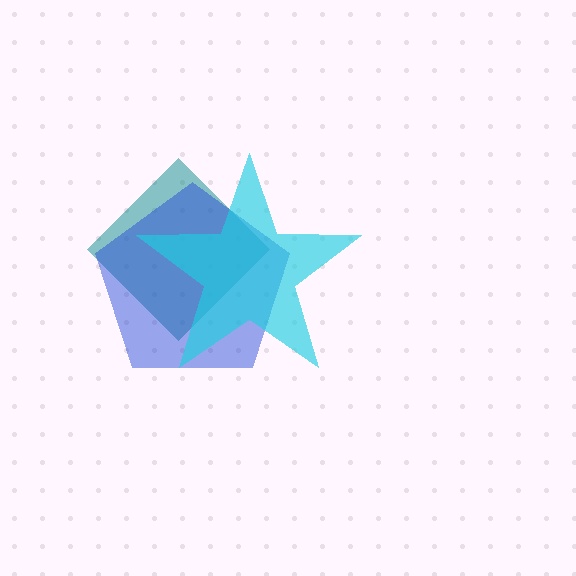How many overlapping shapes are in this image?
There are 3 overlapping shapes in the image.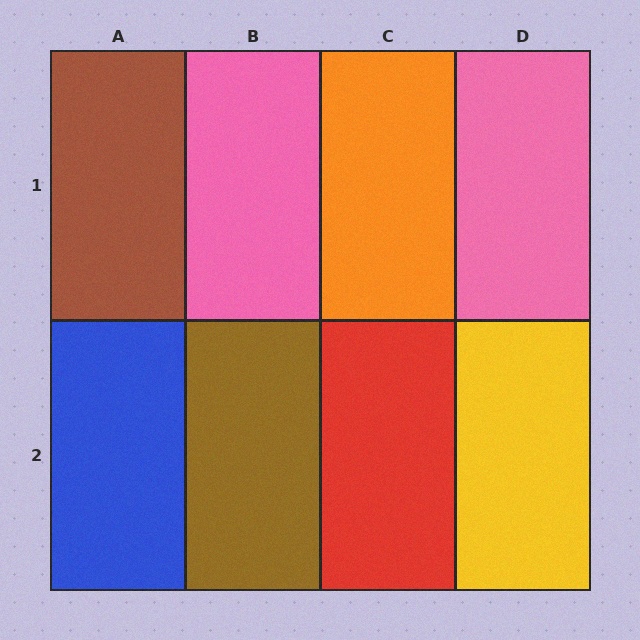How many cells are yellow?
1 cell is yellow.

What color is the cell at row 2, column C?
Red.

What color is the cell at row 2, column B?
Brown.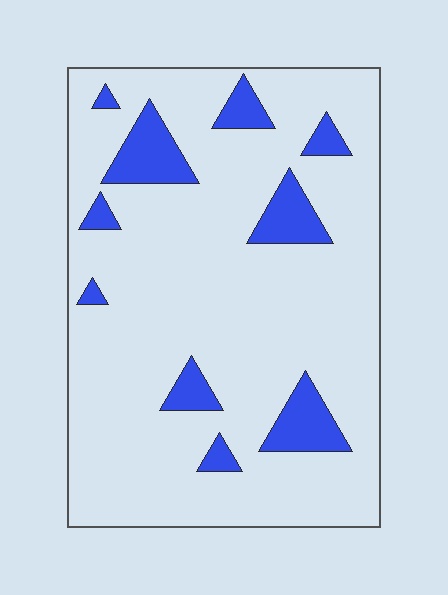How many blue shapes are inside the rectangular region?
10.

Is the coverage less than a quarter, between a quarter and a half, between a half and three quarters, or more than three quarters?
Less than a quarter.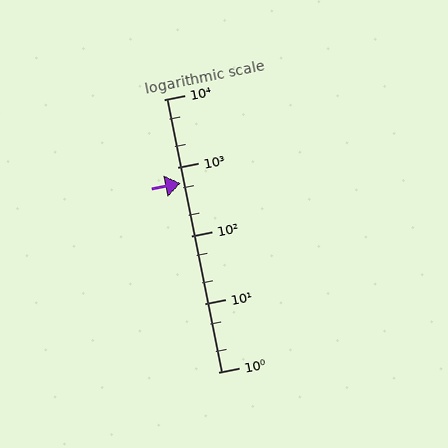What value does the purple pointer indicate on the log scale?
The pointer indicates approximately 590.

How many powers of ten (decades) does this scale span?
The scale spans 4 decades, from 1 to 10000.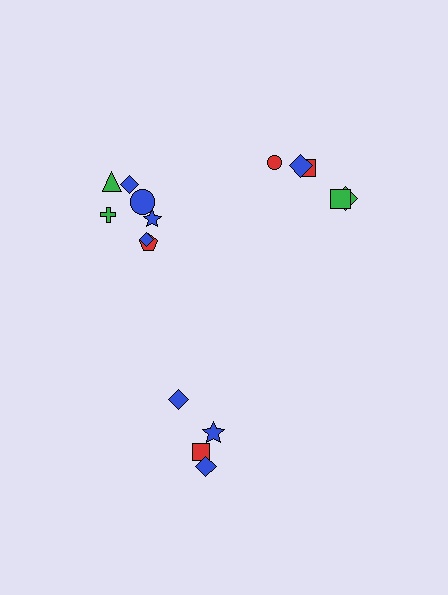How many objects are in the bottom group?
There are 4 objects.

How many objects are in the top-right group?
There are 5 objects.